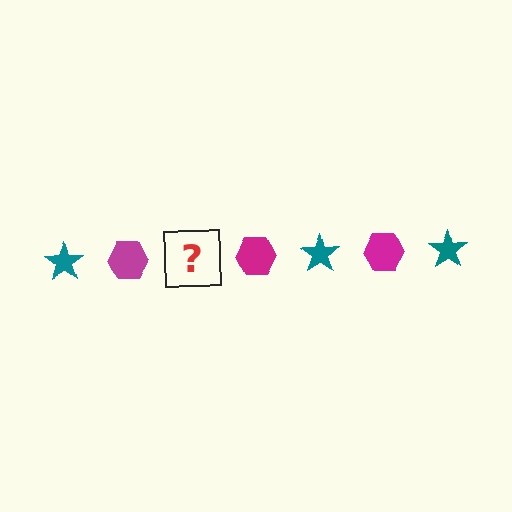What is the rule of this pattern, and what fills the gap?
The rule is that the pattern alternates between teal star and magenta hexagon. The gap should be filled with a teal star.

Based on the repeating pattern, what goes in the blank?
The blank should be a teal star.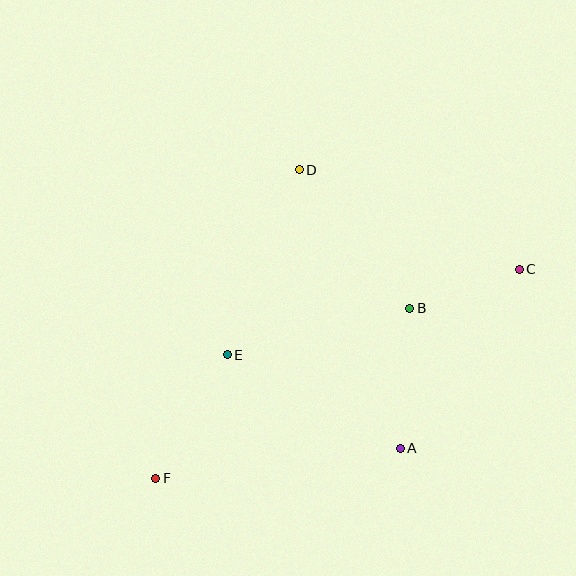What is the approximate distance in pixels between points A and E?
The distance between A and E is approximately 197 pixels.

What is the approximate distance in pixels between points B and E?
The distance between B and E is approximately 189 pixels.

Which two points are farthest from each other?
Points C and F are farthest from each other.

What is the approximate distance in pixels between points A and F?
The distance between A and F is approximately 246 pixels.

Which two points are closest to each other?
Points B and C are closest to each other.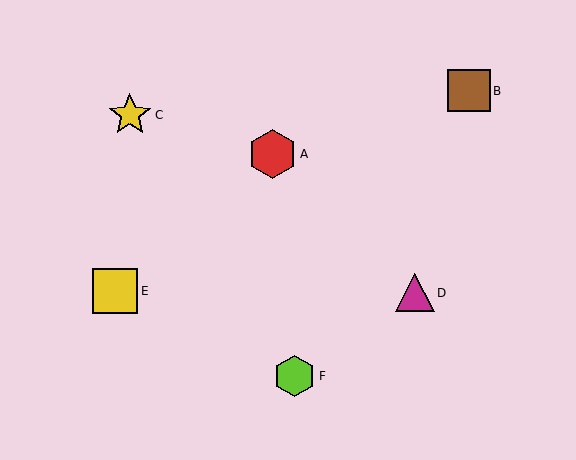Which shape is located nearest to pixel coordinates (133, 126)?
The yellow star (labeled C) at (130, 115) is nearest to that location.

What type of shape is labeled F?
Shape F is a lime hexagon.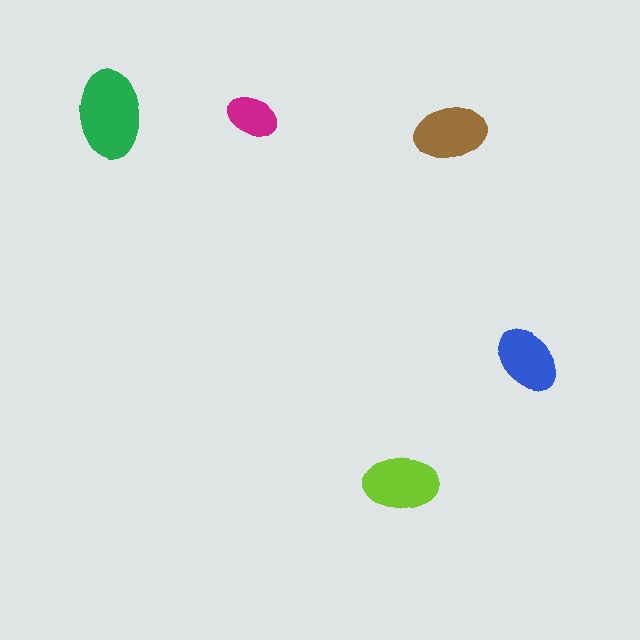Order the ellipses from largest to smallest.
the green one, the lime one, the brown one, the blue one, the magenta one.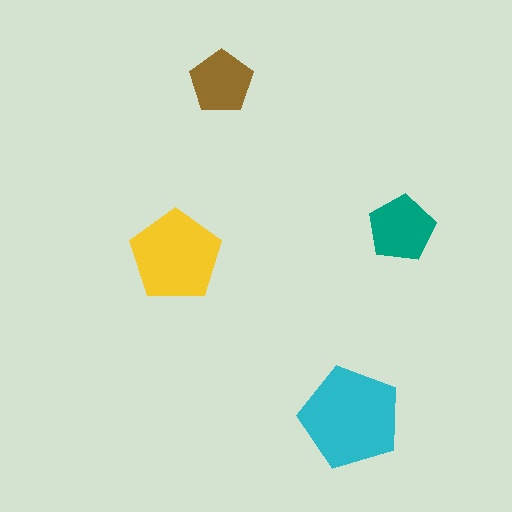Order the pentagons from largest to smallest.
the cyan one, the yellow one, the teal one, the brown one.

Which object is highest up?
The brown pentagon is topmost.